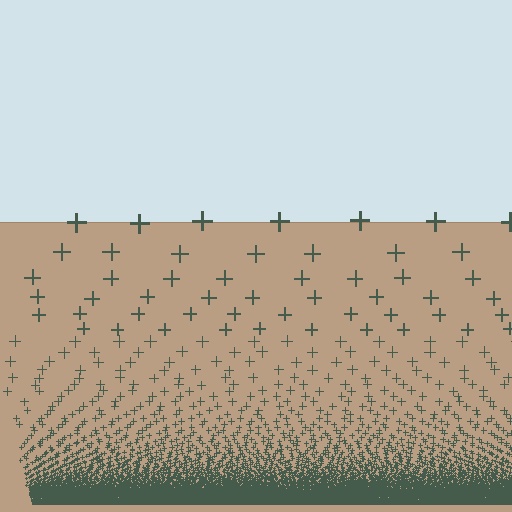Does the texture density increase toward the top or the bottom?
Density increases toward the bottom.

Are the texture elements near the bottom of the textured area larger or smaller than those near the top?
Smaller. The gradient is inverted — elements near the bottom are smaller and denser.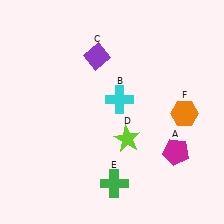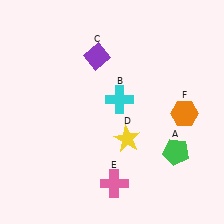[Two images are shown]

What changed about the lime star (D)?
In Image 1, D is lime. In Image 2, it changed to yellow.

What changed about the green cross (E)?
In Image 1, E is green. In Image 2, it changed to pink.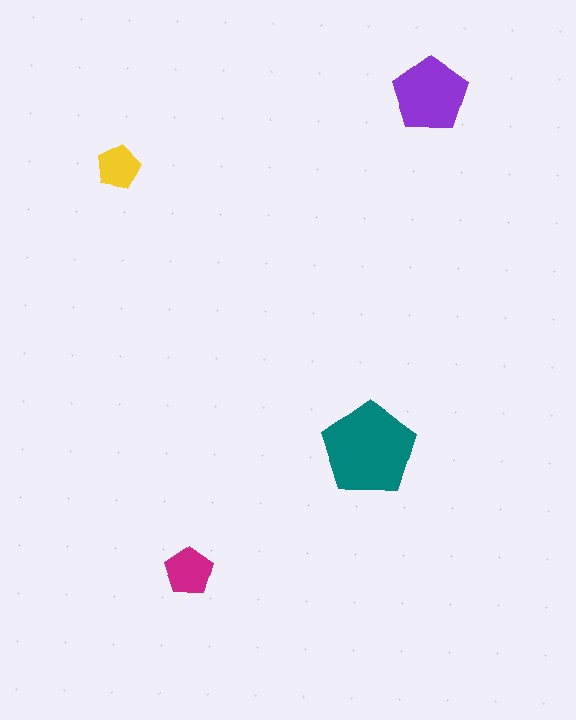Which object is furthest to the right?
The purple pentagon is rightmost.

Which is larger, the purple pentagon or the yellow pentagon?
The purple one.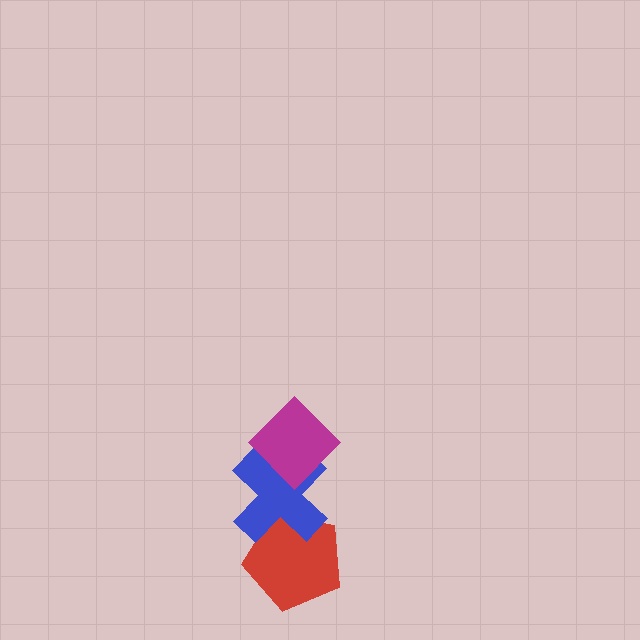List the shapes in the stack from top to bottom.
From top to bottom: the magenta diamond, the blue cross, the red pentagon.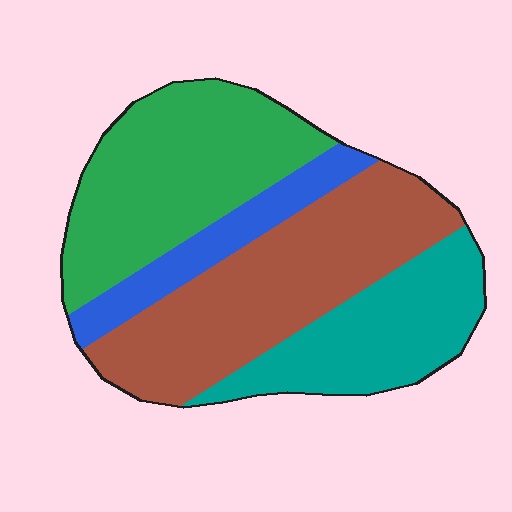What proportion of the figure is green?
Green takes up about one third (1/3) of the figure.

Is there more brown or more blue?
Brown.